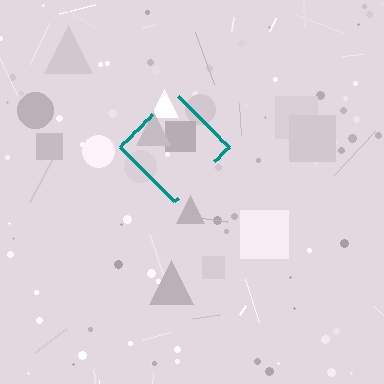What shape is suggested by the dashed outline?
The dashed outline suggests a diamond.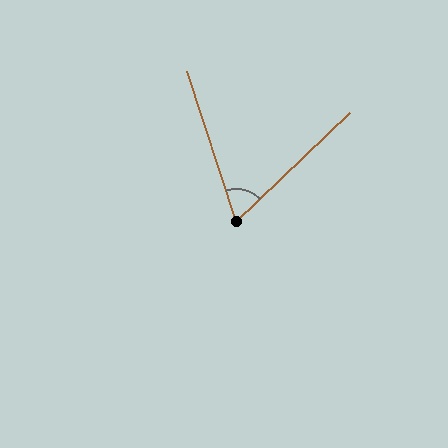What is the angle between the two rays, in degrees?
Approximately 65 degrees.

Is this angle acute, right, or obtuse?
It is acute.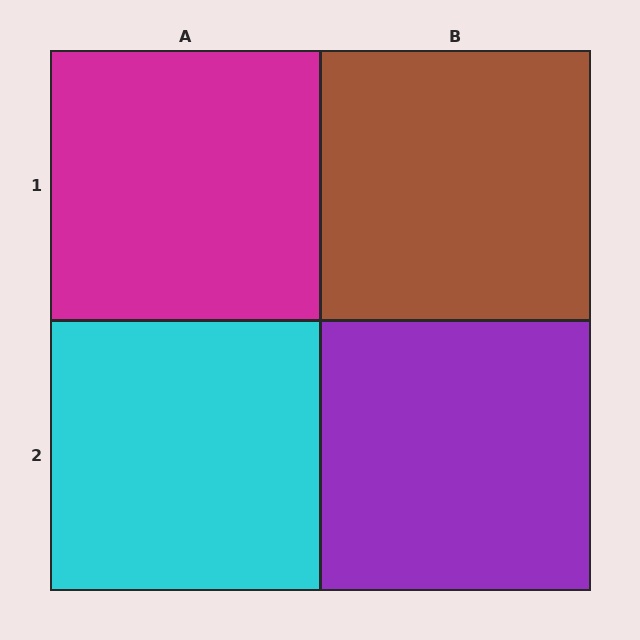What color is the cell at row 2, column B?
Purple.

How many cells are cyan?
1 cell is cyan.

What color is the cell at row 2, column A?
Cyan.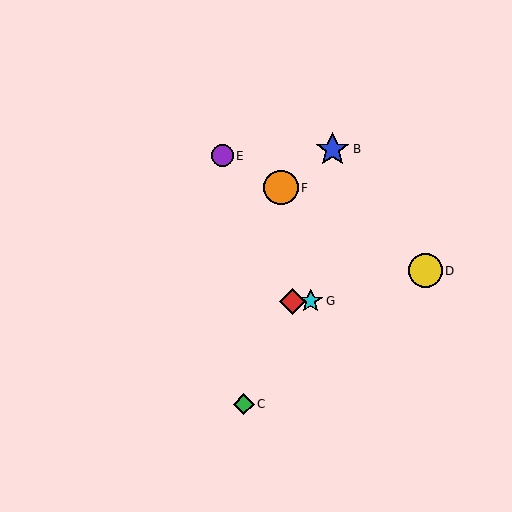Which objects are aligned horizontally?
Objects A, G are aligned horizontally.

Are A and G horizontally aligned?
Yes, both are at y≈301.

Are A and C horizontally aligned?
No, A is at y≈301 and C is at y≈404.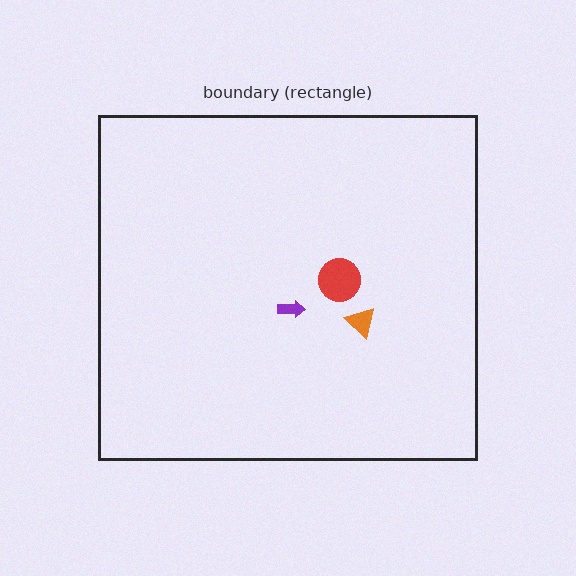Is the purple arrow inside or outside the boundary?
Inside.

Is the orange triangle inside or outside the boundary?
Inside.